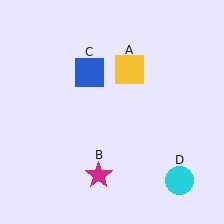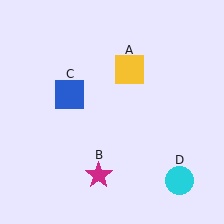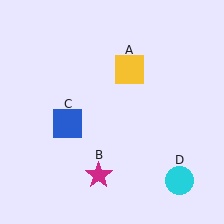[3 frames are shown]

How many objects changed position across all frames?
1 object changed position: blue square (object C).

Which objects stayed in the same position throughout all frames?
Yellow square (object A) and magenta star (object B) and cyan circle (object D) remained stationary.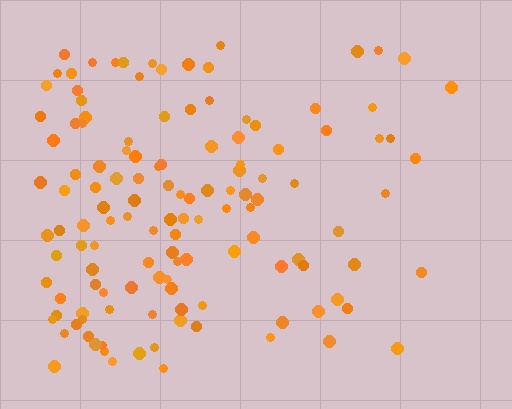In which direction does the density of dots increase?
From right to left, with the left side densest.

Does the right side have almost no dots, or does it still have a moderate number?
Still a moderate number, just noticeably fewer than the left.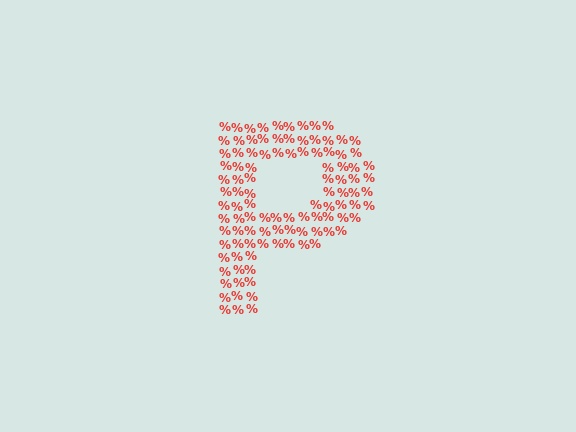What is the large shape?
The large shape is the letter P.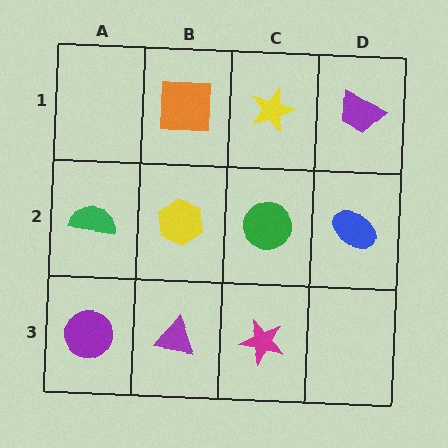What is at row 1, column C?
A yellow star.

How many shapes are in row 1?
3 shapes.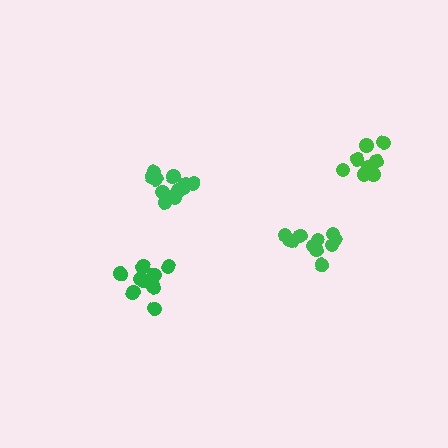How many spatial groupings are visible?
There are 4 spatial groupings.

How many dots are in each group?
Group 1: 12 dots, Group 2: 11 dots, Group 3: 13 dots, Group 4: 8 dots (44 total).